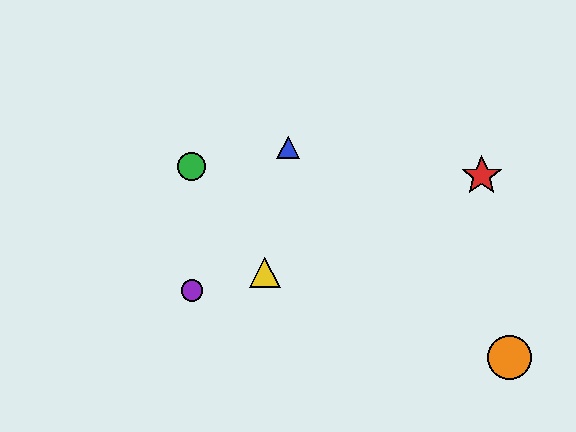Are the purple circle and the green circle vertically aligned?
Yes, both are at x≈192.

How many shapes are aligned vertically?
2 shapes (the green circle, the purple circle) are aligned vertically.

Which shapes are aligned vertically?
The green circle, the purple circle are aligned vertically.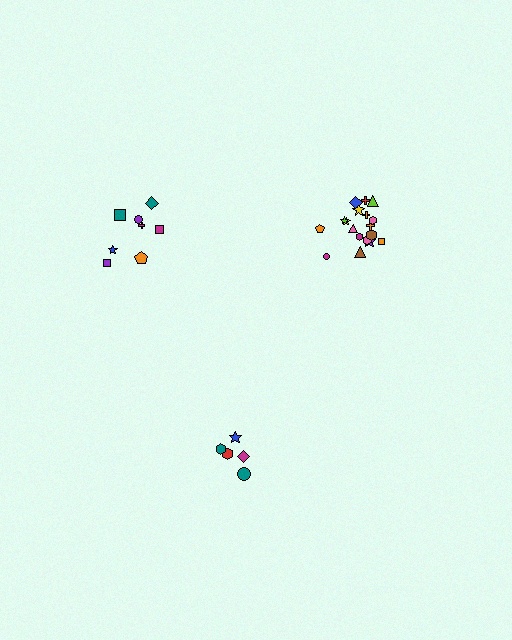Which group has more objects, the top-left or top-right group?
The top-right group.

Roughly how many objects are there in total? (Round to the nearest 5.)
Roughly 30 objects in total.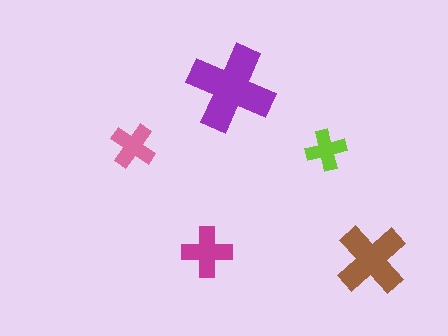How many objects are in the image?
There are 5 objects in the image.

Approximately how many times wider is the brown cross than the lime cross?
About 1.5 times wider.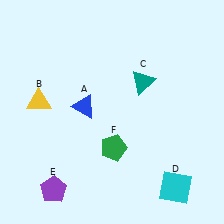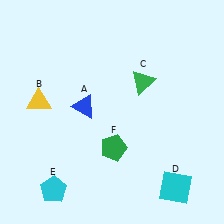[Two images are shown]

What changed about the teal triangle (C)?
In Image 1, C is teal. In Image 2, it changed to green.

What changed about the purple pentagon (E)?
In Image 1, E is purple. In Image 2, it changed to cyan.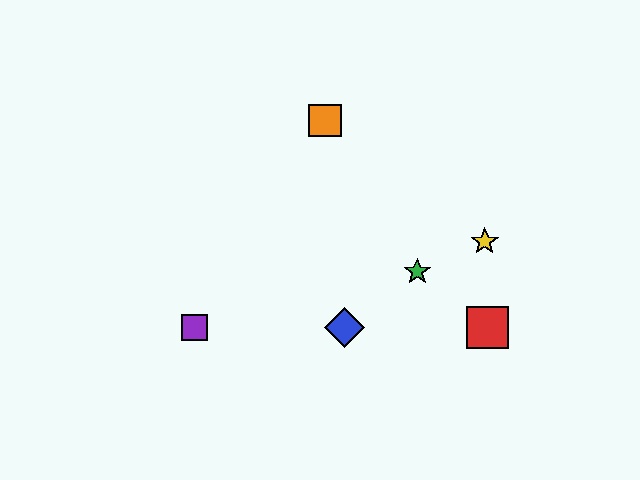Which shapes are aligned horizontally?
The red square, the blue diamond, the purple square are aligned horizontally.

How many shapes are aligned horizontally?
3 shapes (the red square, the blue diamond, the purple square) are aligned horizontally.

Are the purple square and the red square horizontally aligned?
Yes, both are at y≈327.